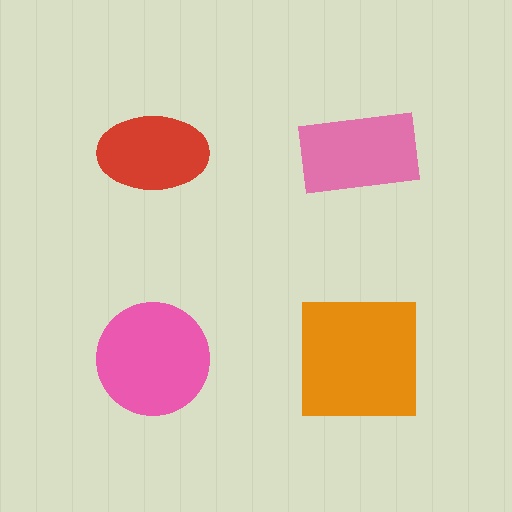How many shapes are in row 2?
2 shapes.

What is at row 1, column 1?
A red ellipse.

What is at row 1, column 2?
A pink rectangle.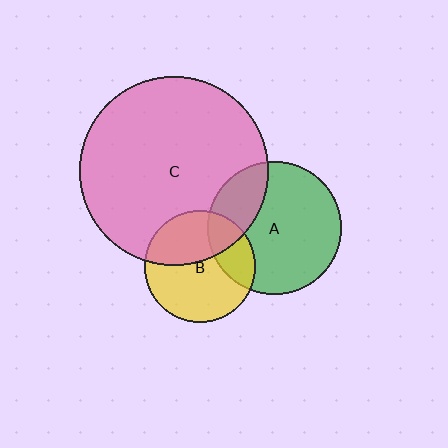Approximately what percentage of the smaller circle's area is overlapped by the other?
Approximately 25%.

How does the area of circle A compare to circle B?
Approximately 1.4 times.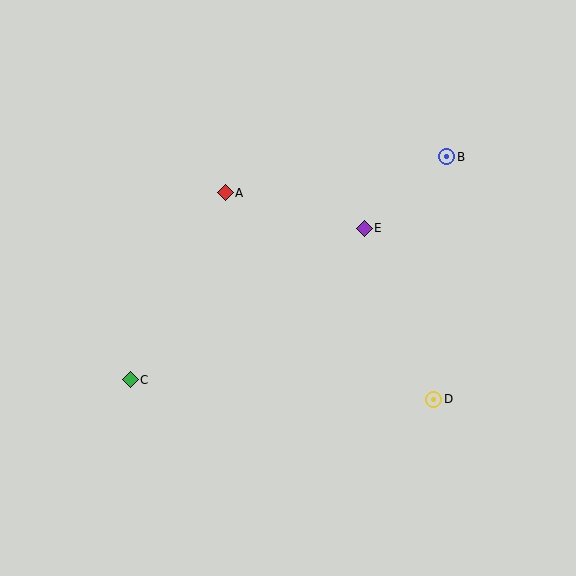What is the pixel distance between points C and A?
The distance between C and A is 210 pixels.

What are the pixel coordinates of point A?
Point A is at (225, 193).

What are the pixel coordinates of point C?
Point C is at (130, 380).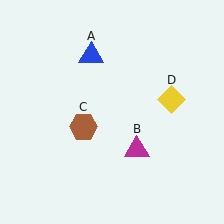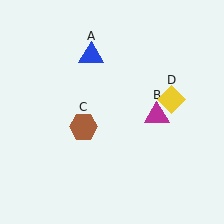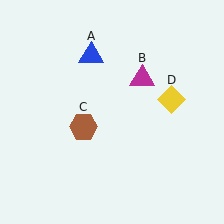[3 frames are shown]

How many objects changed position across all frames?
1 object changed position: magenta triangle (object B).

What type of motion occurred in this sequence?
The magenta triangle (object B) rotated counterclockwise around the center of the scene.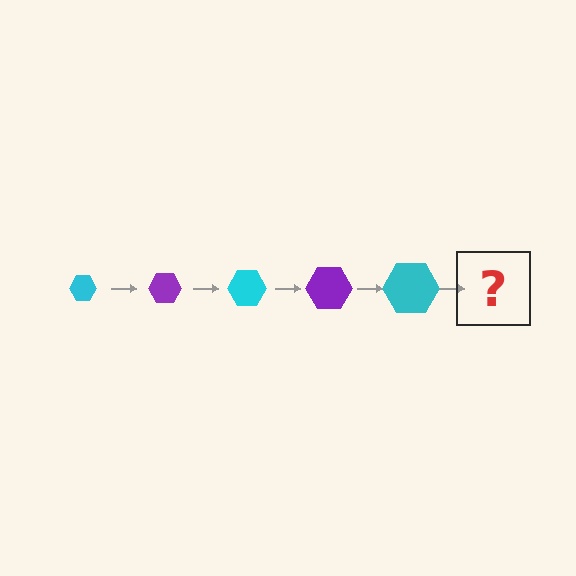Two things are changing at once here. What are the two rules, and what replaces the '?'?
The two rules are that the hexagon grows larger each step and the color cycles through cyan and purple. The '?' should be a purple hexagon, larger than the previous one.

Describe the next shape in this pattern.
It should be a purple hexagon, larger than the previous one.